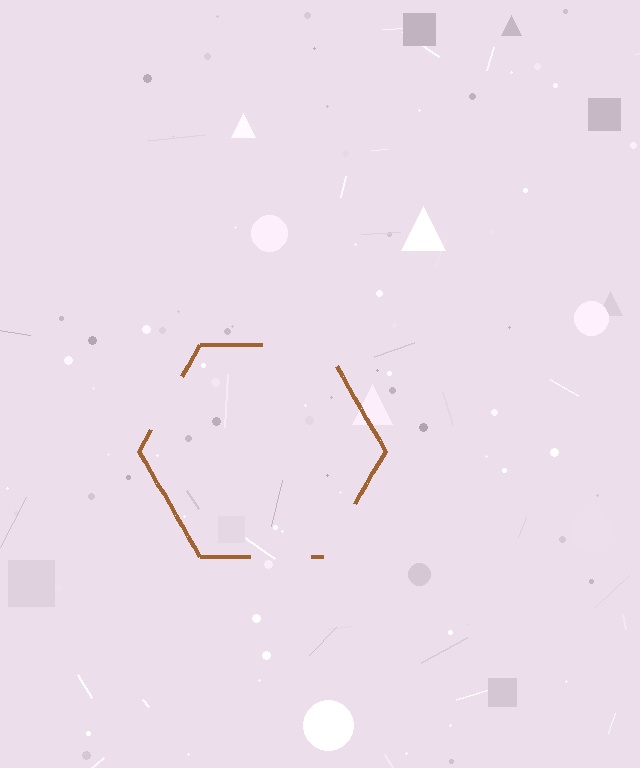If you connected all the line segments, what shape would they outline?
They would outline a hexagon.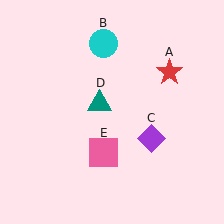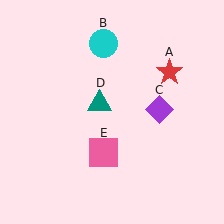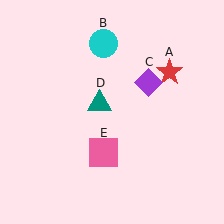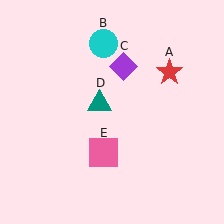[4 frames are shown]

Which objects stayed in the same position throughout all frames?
Red star (object A) and cyan circle (object B) and teal triangle (object D) and pink square (object E) remained stationary.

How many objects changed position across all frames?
1 object changed position: purple diamond (object C).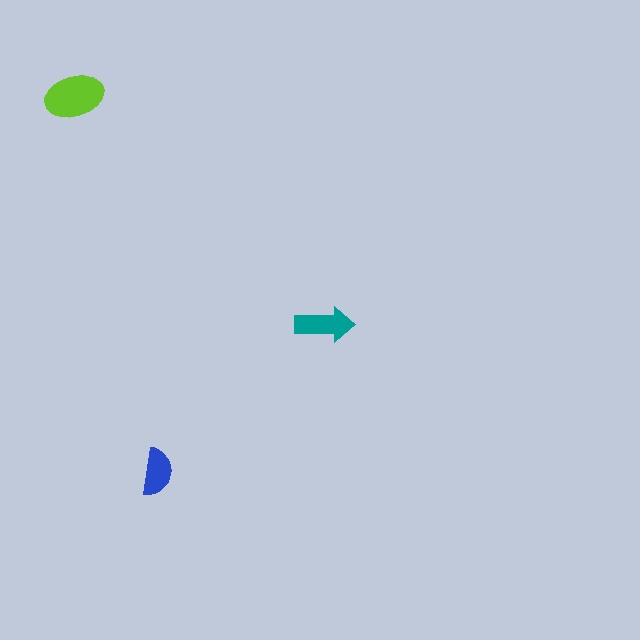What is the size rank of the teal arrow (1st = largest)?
2nd.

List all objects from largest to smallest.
The lime ellipse, the teal arrow, the blue semicircle.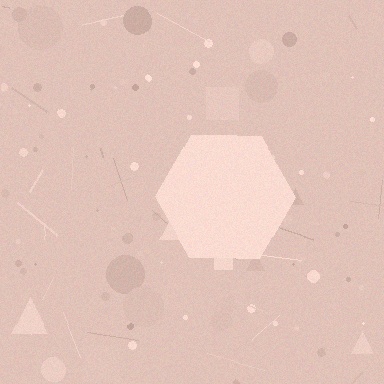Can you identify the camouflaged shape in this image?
The camouflaged shape is a hexagon.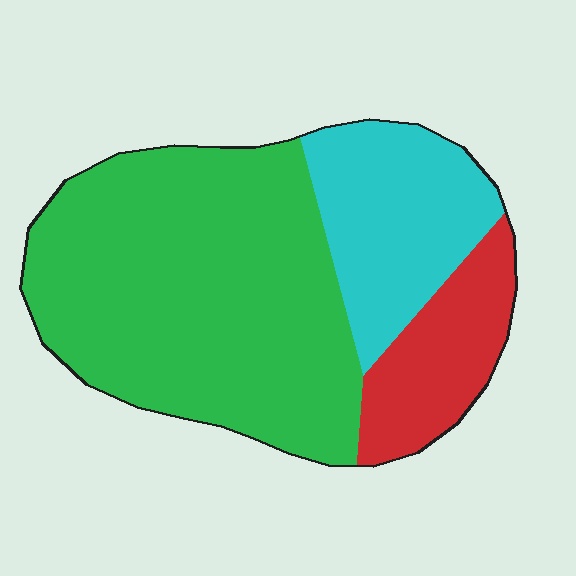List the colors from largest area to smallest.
From largest to smallest: green, cyan, red.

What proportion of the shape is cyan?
Cyan covers 23% of the shape.